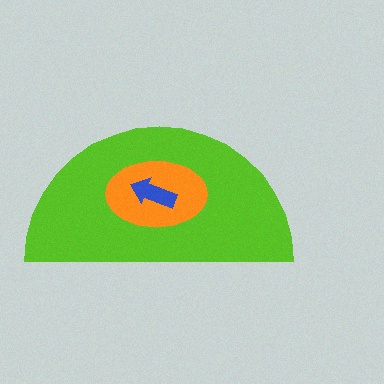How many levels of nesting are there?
3.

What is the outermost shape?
The lime semicircle.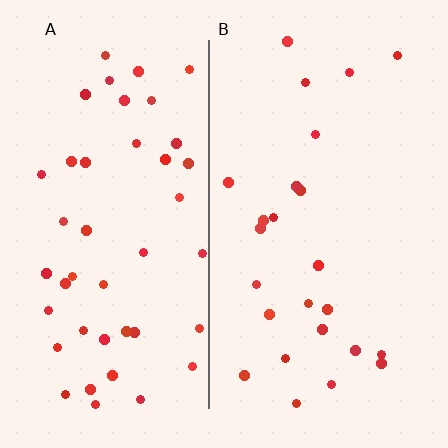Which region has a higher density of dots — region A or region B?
A (the left).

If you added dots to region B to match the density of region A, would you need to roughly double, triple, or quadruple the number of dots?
Approximately double.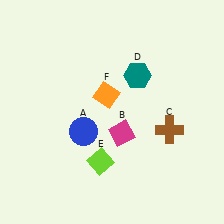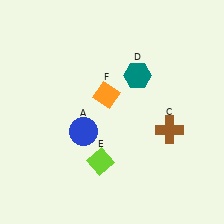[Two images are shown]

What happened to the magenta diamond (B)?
The magenta diamond (B) was removed in Image 2. It was in the bottom-right area of Image 1.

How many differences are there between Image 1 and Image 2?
There is 1 difference between the two images.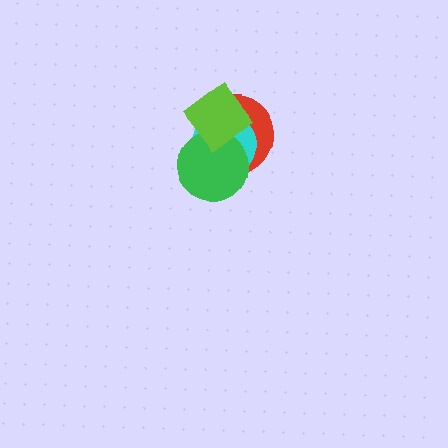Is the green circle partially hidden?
Yes, it is partially covered by another shape.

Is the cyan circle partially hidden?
Yes, it is partially covered by another shape.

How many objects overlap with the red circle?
3 objects overlap with the red circle.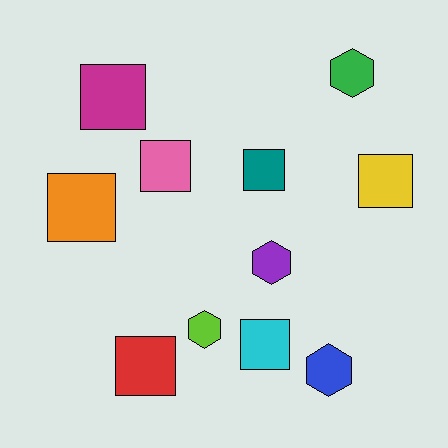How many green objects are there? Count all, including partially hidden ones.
There is 1 green object.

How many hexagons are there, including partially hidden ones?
There are 4 hexagons.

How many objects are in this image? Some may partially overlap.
There are 11 objects.